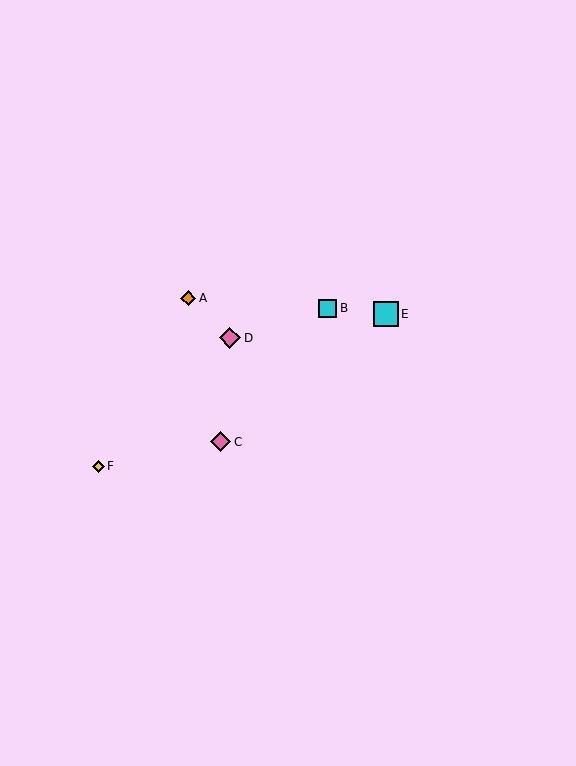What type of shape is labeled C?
Shape C is a pink diamond.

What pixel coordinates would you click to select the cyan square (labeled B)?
Click at (327, 308) to select the cyan square B.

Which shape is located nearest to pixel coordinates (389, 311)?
The cyan square (labeled E) at (386, 314) is nearest to that location.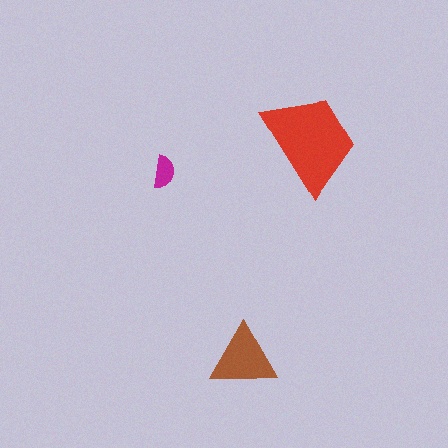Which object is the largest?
The red trapezoid.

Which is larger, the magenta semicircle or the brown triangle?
The brown triangle.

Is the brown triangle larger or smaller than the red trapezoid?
Smaller.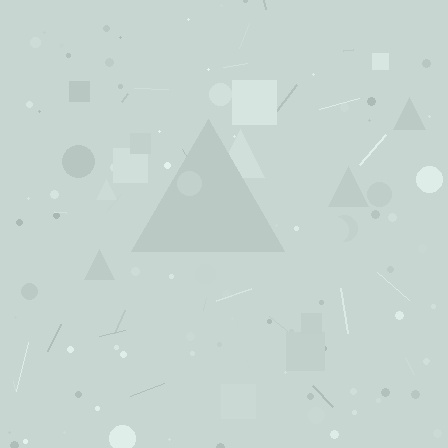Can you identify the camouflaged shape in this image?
The camouflaged shape is a triangle.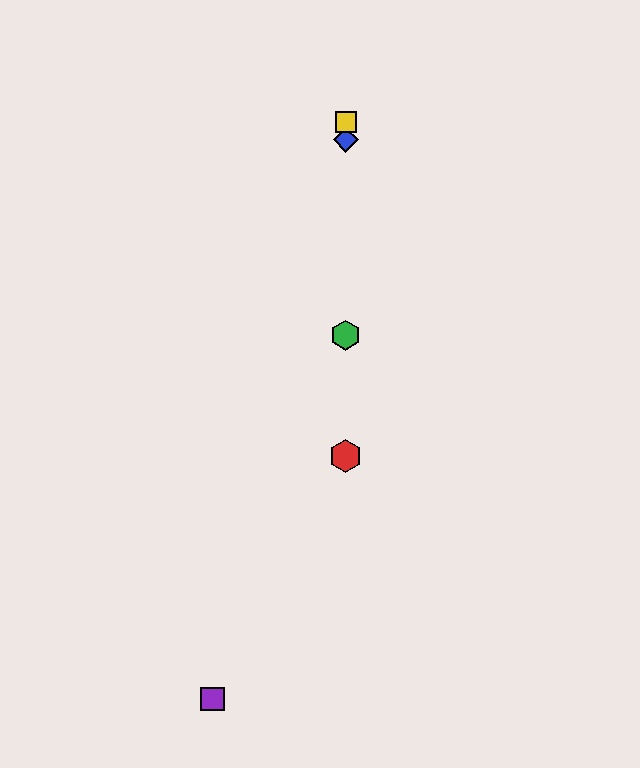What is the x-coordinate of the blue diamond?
The blue diamond is at x≈346.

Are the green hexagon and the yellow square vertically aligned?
Yes, both are at x≈346.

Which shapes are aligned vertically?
The red hexagon, the blue diamond, the green hexagon, the yellow square are aligned vertically.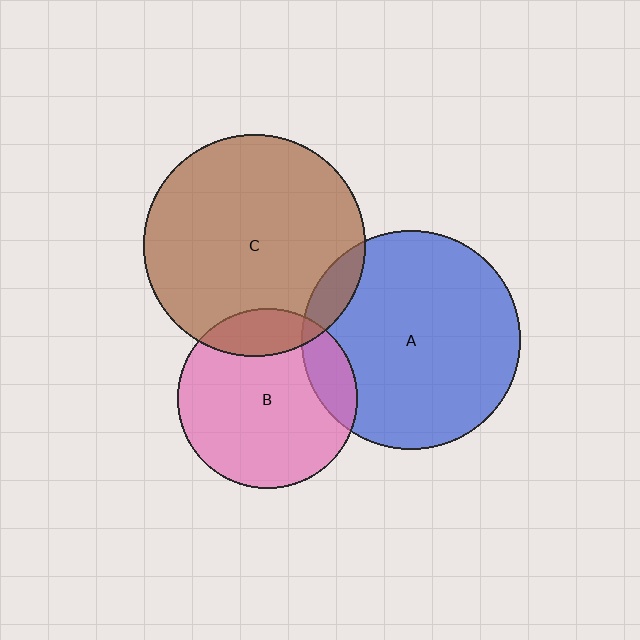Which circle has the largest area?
Circle C (brown).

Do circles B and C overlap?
Yes.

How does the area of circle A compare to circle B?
Approximately 1.5 times.